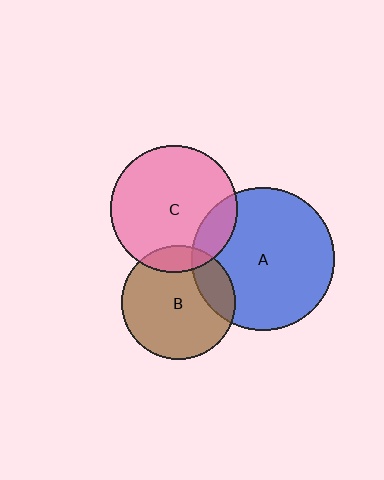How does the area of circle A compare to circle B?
Approximately 1.6 times.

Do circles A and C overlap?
Yes.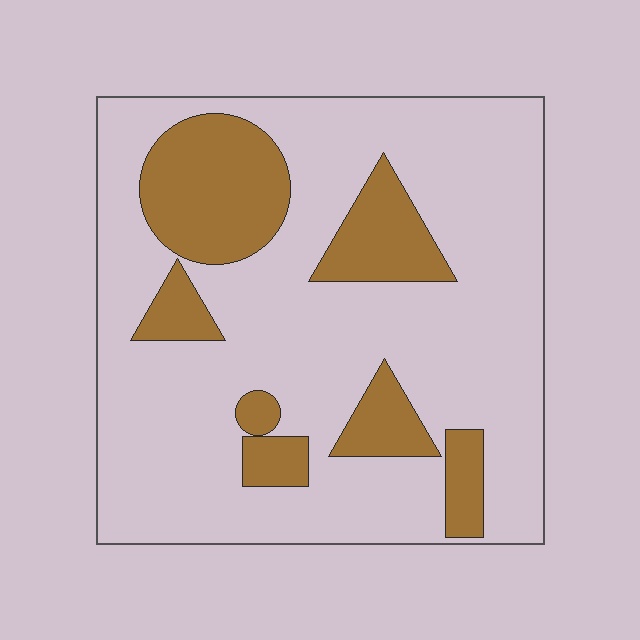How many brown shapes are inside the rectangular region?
7.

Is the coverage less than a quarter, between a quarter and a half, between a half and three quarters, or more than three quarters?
Less than a quarter.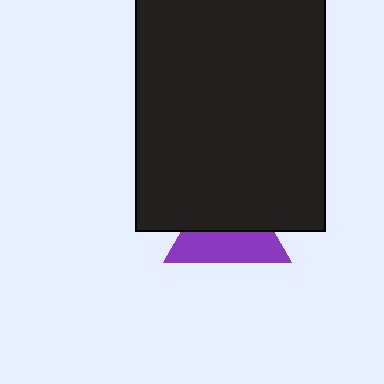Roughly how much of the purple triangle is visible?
About half of it is visible (roughly 49%).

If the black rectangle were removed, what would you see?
You would see the complete purple triangle.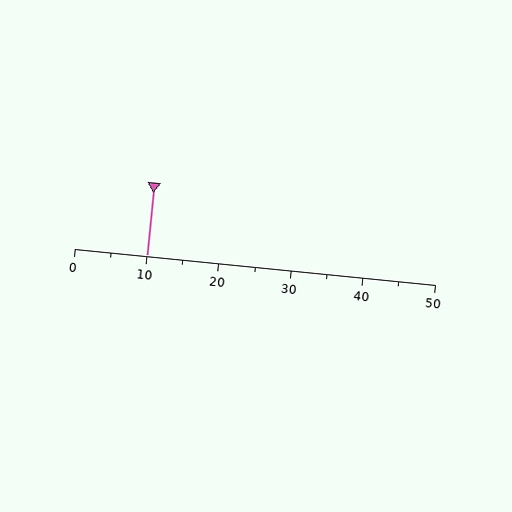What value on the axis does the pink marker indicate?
The marker indicates approximately 10.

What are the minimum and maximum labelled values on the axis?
The axis runs from 0 to 50.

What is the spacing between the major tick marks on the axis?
The major ticks are spaced 10 apart.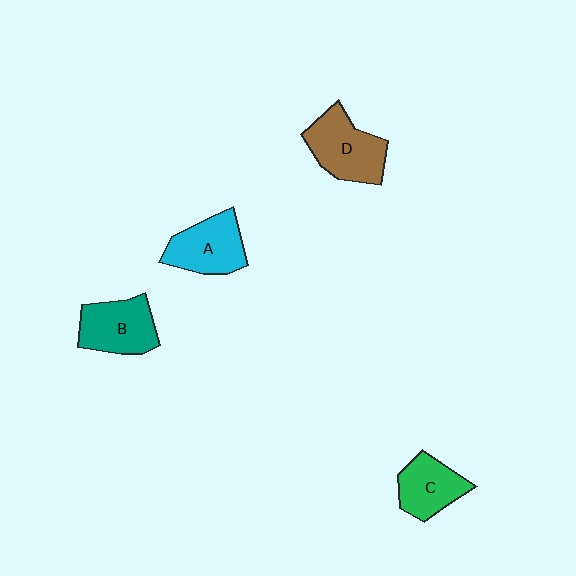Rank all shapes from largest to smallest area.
From largest to smallest: D (brown), B (teal), A (cyan), C (green).